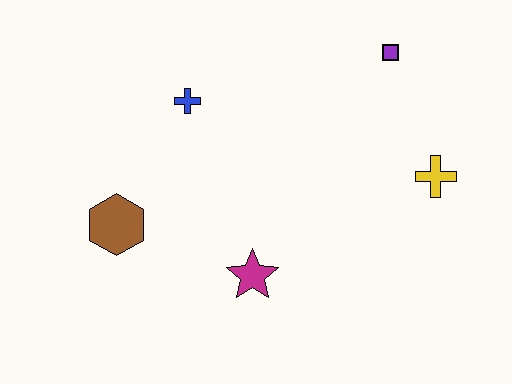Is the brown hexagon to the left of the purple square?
Yes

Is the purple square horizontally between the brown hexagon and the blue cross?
No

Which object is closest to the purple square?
The yellow cross is closest to the purple square.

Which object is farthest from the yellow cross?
The brown hexagon is farthest from the yellow cross.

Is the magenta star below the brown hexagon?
Yes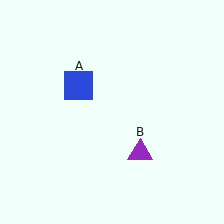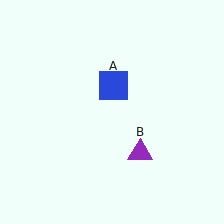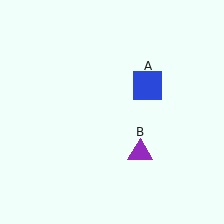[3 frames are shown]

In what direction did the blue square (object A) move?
The blue square (object A) moved right.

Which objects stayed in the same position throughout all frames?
Purple triangle (object B) remained stationary.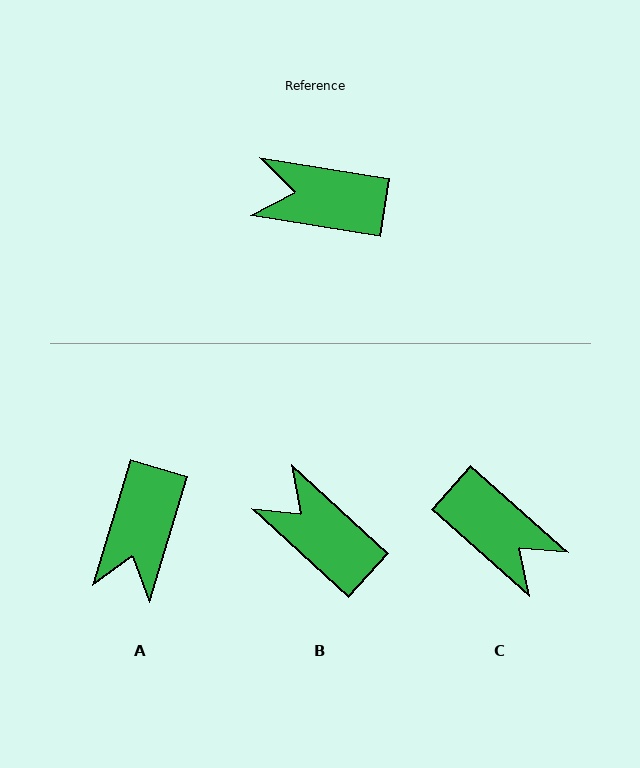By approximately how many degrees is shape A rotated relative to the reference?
Approximately 82 degrees counter-clockwise.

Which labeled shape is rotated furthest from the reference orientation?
C, about 147 degrees away.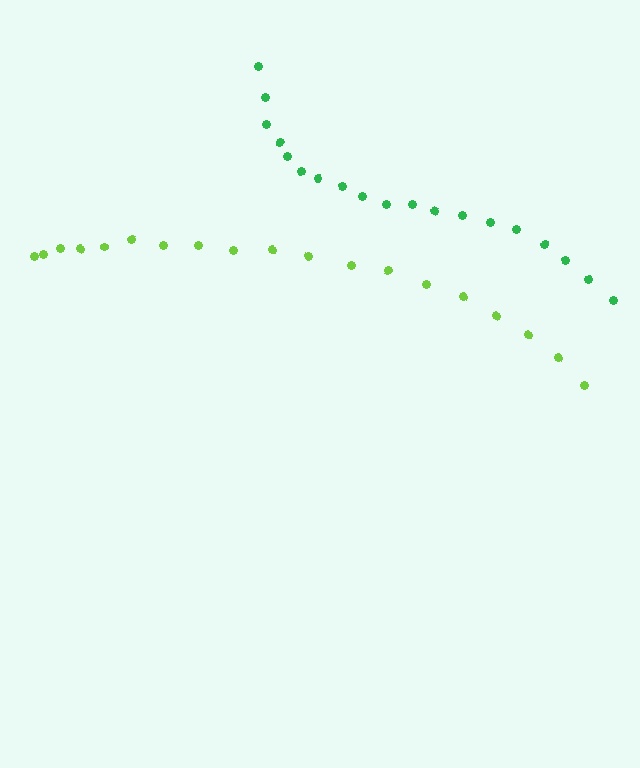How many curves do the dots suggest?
There are 2 distinct paths.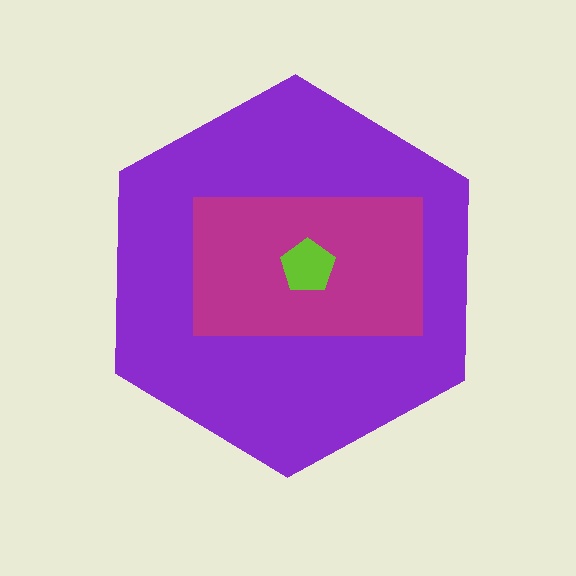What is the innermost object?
The lime pentagon.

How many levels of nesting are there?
3.